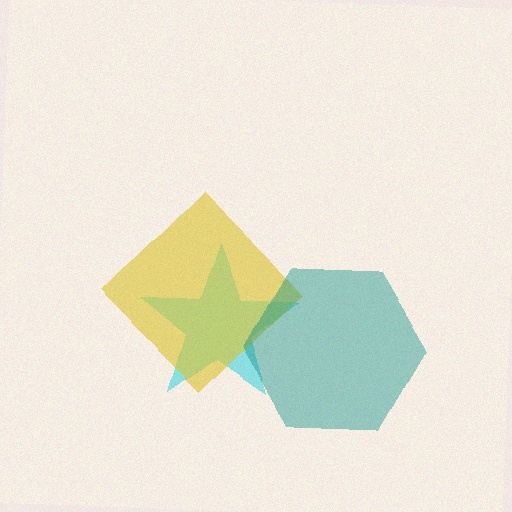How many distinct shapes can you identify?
There are 3 distinct shapes: a cyan star, a yellow diamond, a teal hexagon.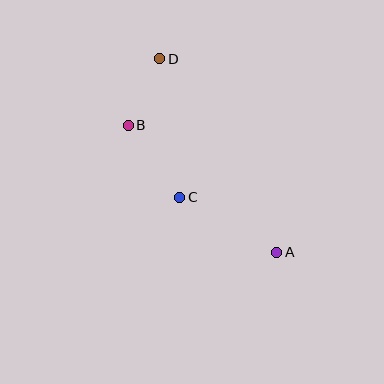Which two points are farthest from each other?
Points A and D are farthest from each other.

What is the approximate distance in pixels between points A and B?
The distance between A and B is approximately 195 pixels.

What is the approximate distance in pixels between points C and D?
The distance between C and D is approximately 140 pixels.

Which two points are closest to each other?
Points B and D are closest to each other.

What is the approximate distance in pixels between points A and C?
The distance between A and C is approximately 111 pixels.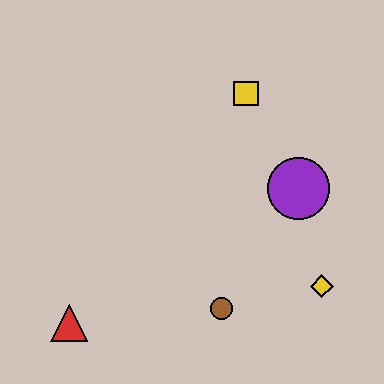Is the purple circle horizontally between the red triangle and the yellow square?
No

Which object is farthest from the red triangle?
The yellow square is farthest from the red triangle.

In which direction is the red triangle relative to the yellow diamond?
The red triangle is to the left of the yellow diamond.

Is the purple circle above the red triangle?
Yes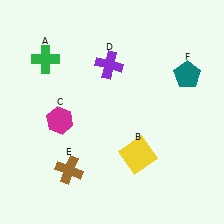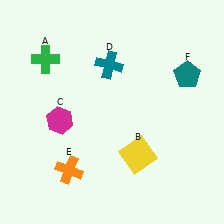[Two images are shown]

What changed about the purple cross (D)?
In Image 1, D is purple. In Image 2, it changed to teal.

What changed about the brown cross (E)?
In Image 1, E is brown. In Image 2, it changed to orange.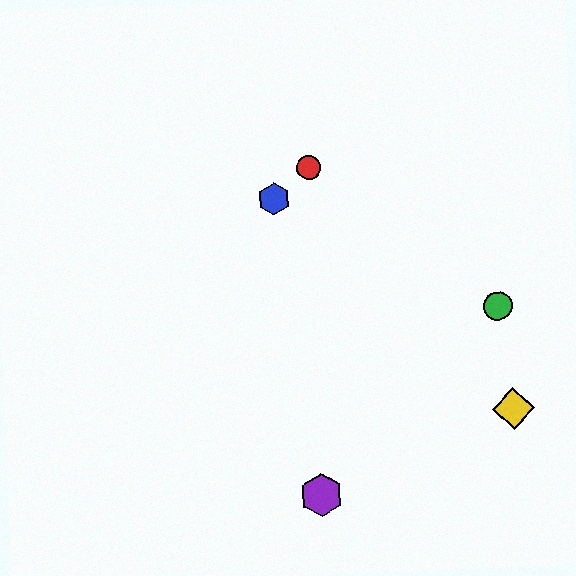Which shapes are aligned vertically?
The red circle, the purple hexagon are aligned vertically.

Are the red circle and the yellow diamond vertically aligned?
No, the red circle is at x≈308 and the yellow diamond is at x≈513.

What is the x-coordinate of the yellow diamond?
The yellow diamond is at x≈513.